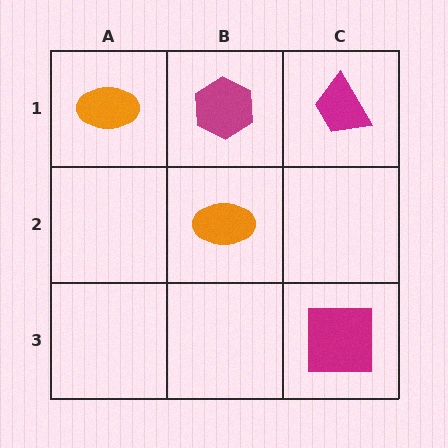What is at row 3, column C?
A magenta square.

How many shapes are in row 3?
1 shape.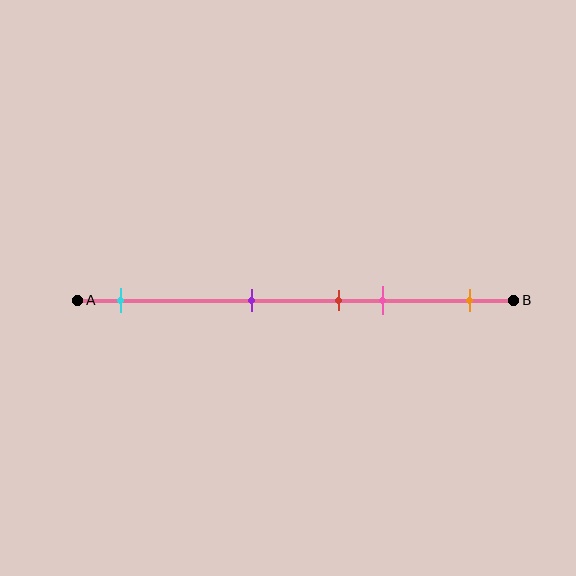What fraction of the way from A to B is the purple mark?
The purple mark is approximately 40% (0.4) of the way from A to B.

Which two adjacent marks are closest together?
The red and pink marks are the closest adjacent pair.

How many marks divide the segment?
There are 5 marks dividing the segment.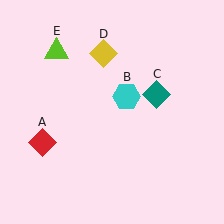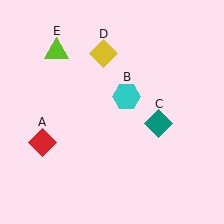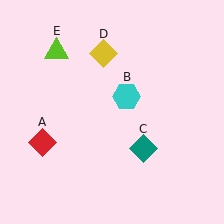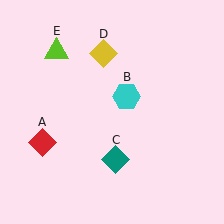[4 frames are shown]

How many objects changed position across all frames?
1 object changed position: teal diamond (object C).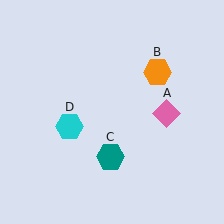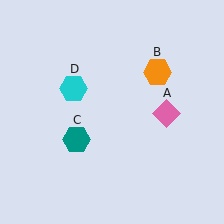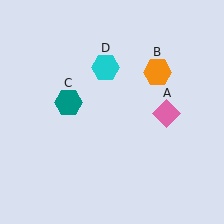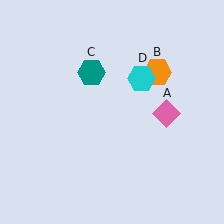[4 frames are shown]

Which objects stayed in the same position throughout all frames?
Pink diamond (object A) and orange hexagon (object B) remained stationary.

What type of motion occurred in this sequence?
The teal hexagon (object C), cyan hexagon (object D) rotated clockwise around the center of the scene.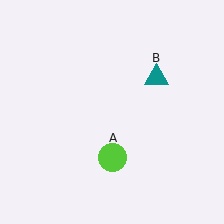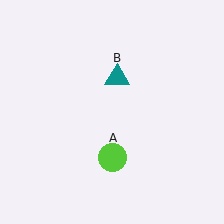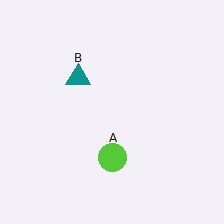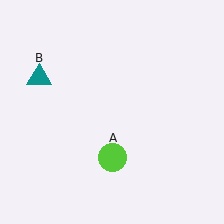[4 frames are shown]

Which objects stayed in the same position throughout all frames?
Lime circle (object A) remained stationary.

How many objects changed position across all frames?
1 object changed position: teal triangle (object B).